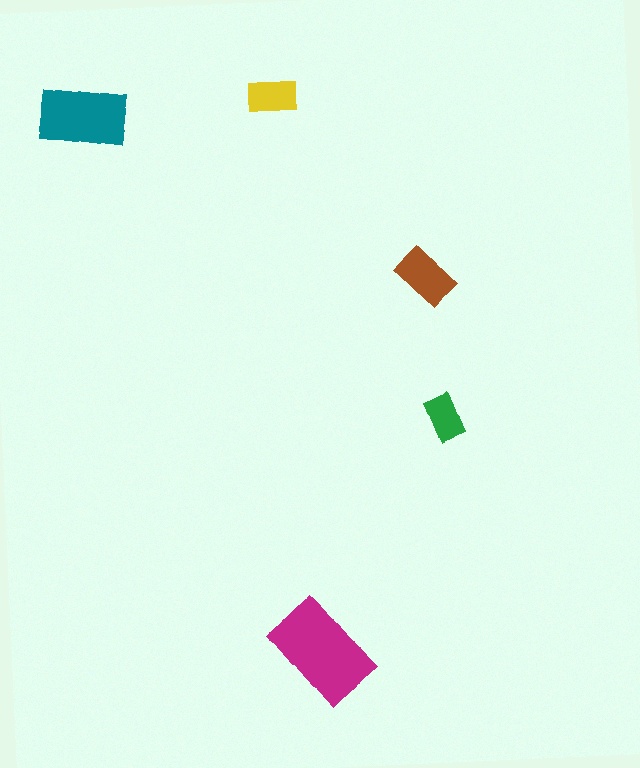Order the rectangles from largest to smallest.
the magenta one, the teal one, the brown one, the yellow one, the green one.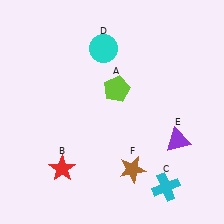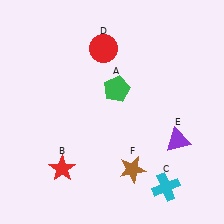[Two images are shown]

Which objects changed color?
A changed from lime to green. D changed from cyan to red.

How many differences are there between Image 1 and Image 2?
There are 2 differences between the two images.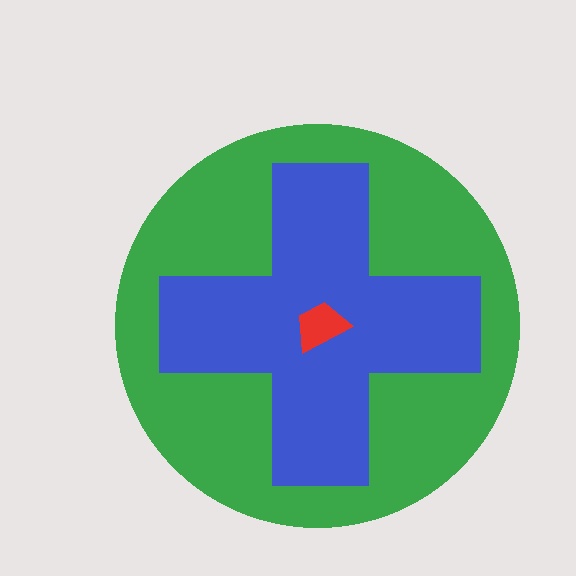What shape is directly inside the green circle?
The blue cross.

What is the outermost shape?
The green circle.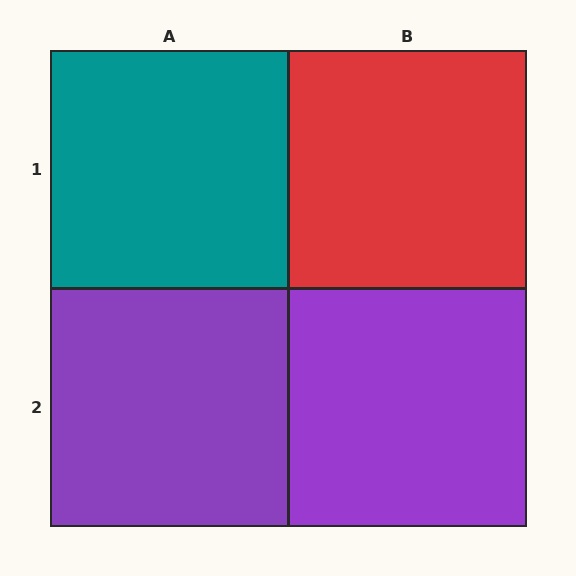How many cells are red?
1 cell is red.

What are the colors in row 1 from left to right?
Teal, red.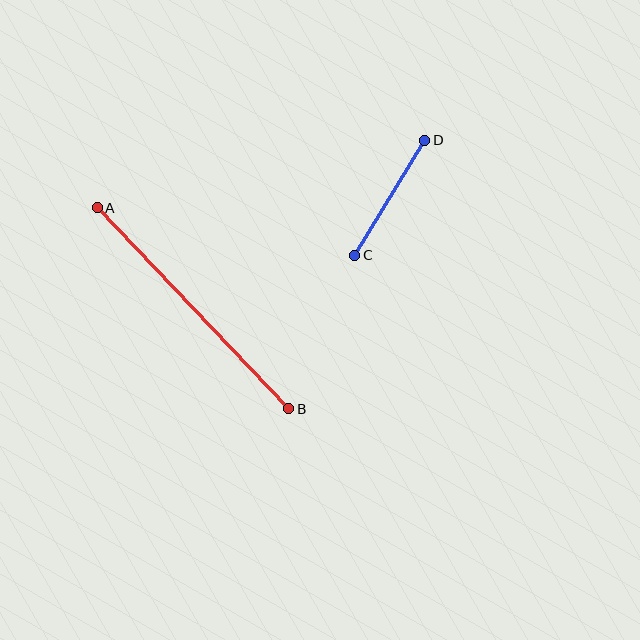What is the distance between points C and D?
The distance is approximately 135 pixels.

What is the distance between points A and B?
The distance is approximately 278 pixels.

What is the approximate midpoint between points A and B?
The midpoint is at approximately (193, 308) pixels.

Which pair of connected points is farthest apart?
Points A and B are farthest apart.